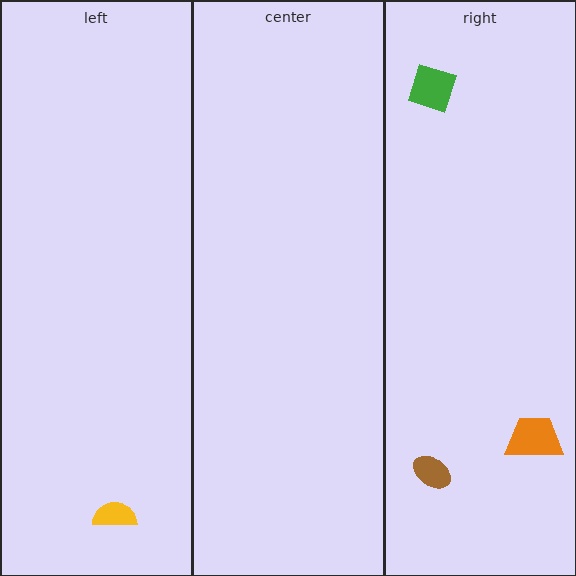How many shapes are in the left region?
1.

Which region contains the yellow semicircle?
The left region.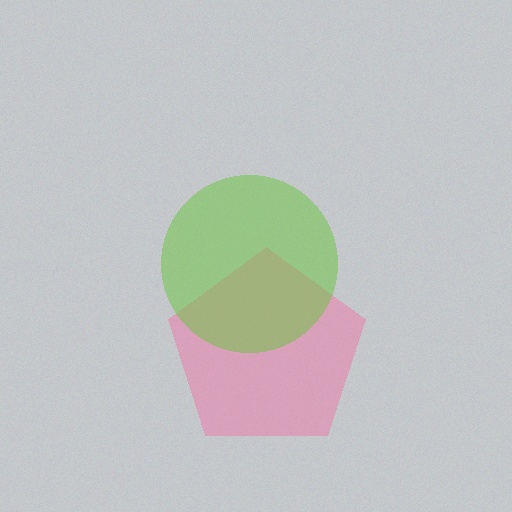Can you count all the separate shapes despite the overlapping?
Yes, there are 2 separate shapes.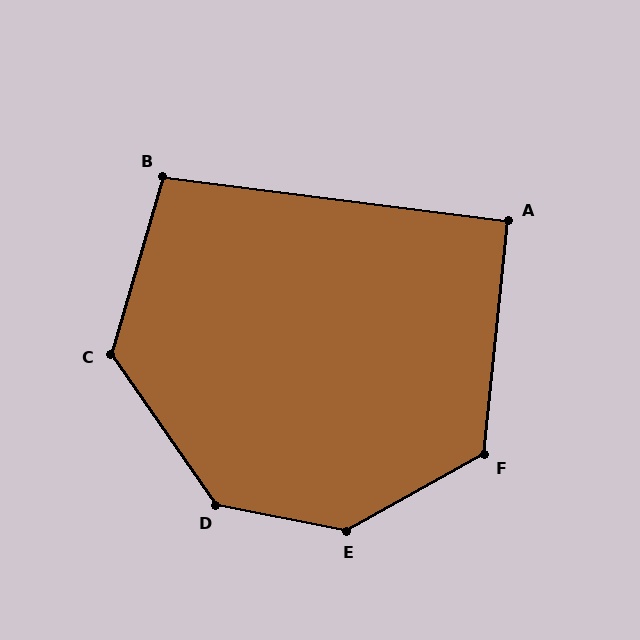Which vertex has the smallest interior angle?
A, at approximately 92 degrees.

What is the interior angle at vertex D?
Approximately 136 degrees (obtuse).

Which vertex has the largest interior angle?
E, at approximately 140 degrees.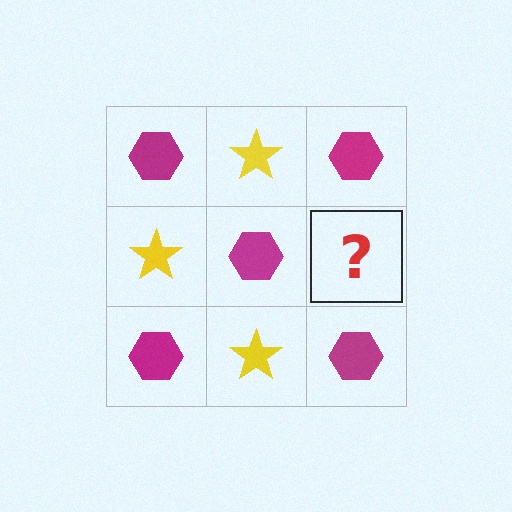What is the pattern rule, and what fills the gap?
The rule is that it alternates magenta hexagon and yellow star in a checkerboard pattern. The gap should be filled with a yellow star.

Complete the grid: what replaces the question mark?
The question mark should be replaced with a yellow star.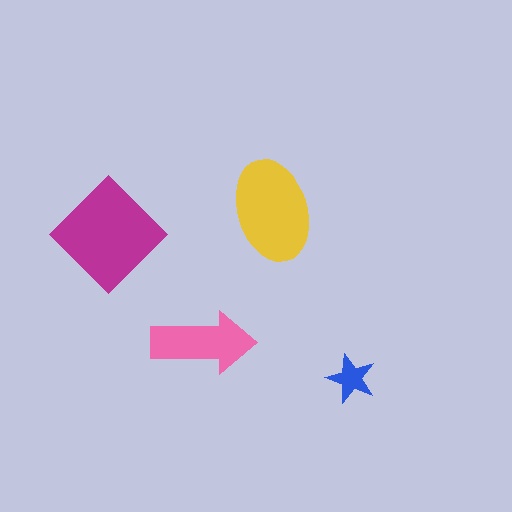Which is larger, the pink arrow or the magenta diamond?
The magenta diamond.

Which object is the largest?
The magenta diamond.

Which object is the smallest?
The blue star.